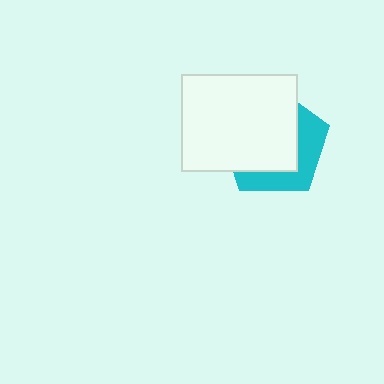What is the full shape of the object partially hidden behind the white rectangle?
The partially hidden object is a cyan pentagon.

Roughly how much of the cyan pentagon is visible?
A small part of it is visible (roughly 37%).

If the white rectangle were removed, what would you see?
You would see the complete cyan pentagon.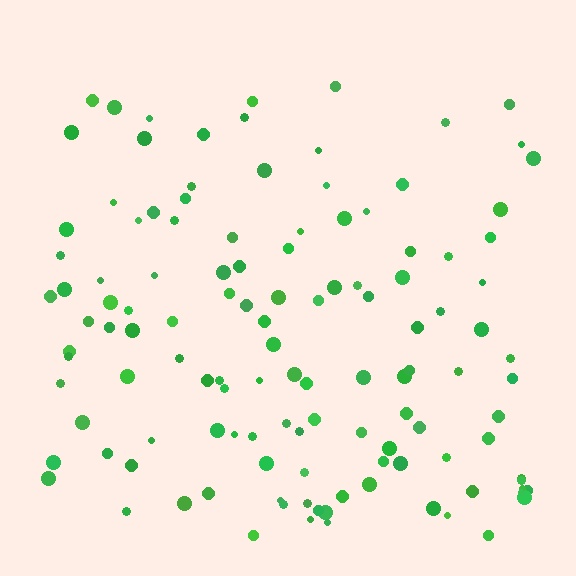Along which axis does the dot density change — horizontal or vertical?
Vertical.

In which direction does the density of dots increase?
From top to bottom, with the bottom side densest.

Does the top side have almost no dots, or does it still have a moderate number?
Still a moderate number, just noticeably fewer than the bottom.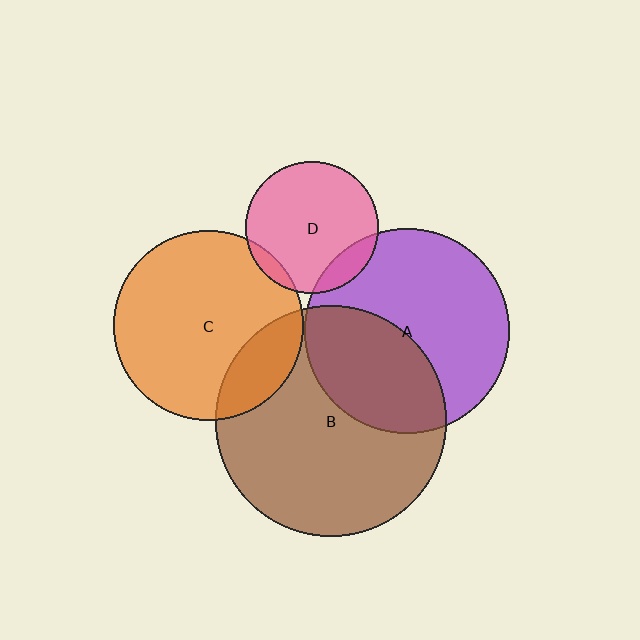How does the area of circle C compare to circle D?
Approximately 2.1 times.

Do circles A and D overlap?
Yes.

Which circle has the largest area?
Circle B (brown).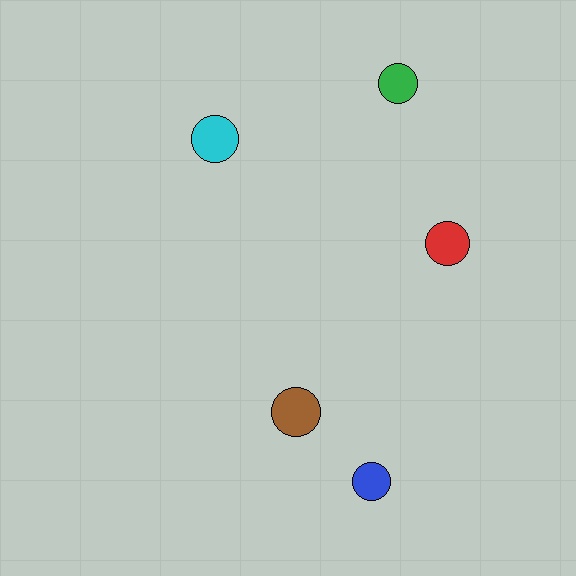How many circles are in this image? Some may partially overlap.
There are 5 circles.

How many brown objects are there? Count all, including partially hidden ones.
There is 1 brown object.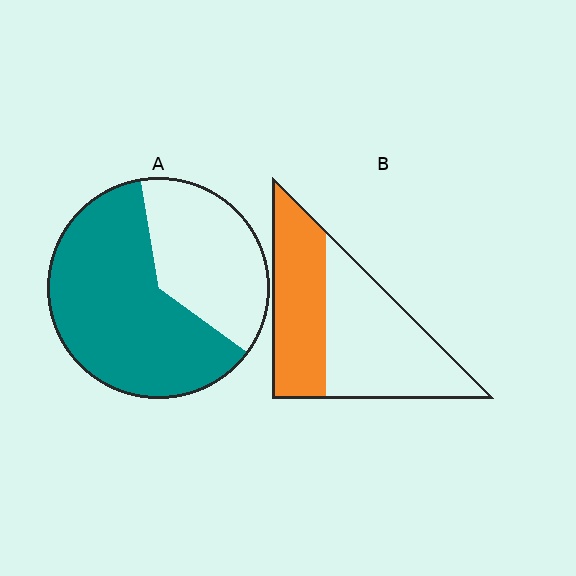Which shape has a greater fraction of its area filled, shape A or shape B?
Shape A.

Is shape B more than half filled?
No.